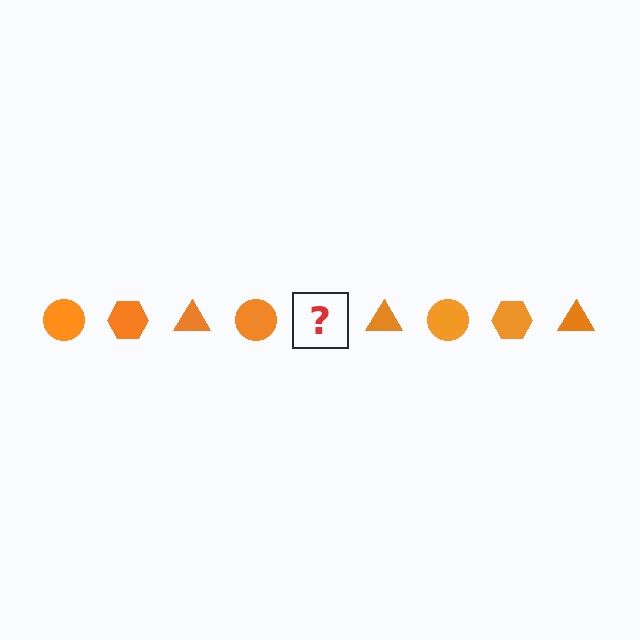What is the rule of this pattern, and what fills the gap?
The rule is that the pattern cycles through circle, hexagon, triangle shapes in orange. The gap should be filled with an orange hexagon.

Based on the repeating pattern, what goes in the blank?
The blank should be an orange hexagon.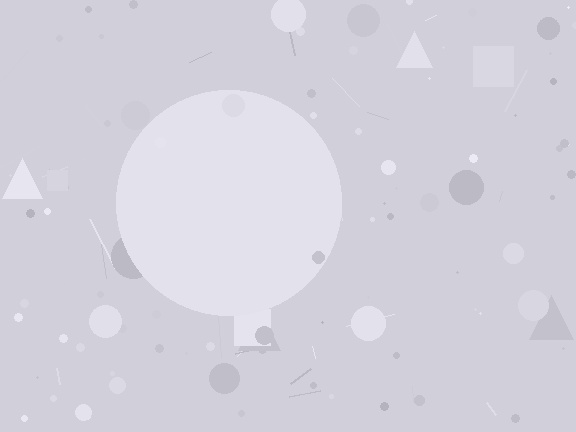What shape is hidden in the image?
A circle is hidden in the image.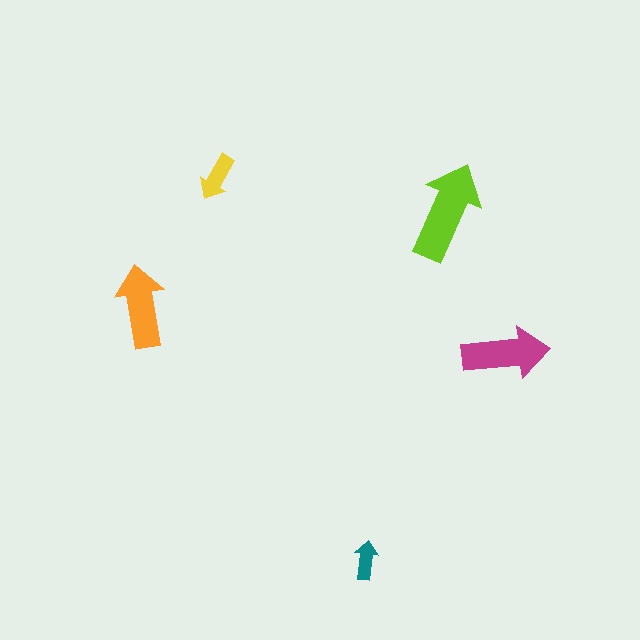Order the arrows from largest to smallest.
the lime one, the magenta one, the orange one, the yellow one, the teal one.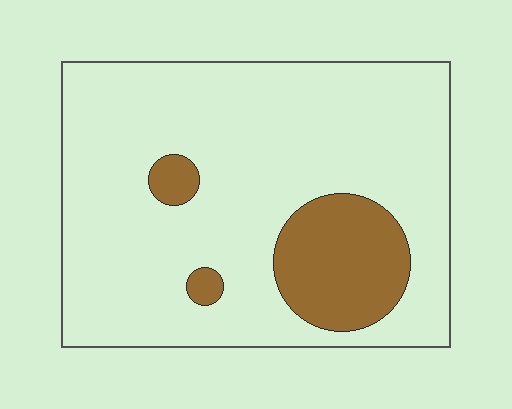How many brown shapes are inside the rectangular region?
3.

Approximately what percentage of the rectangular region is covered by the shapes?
Approximately 15%.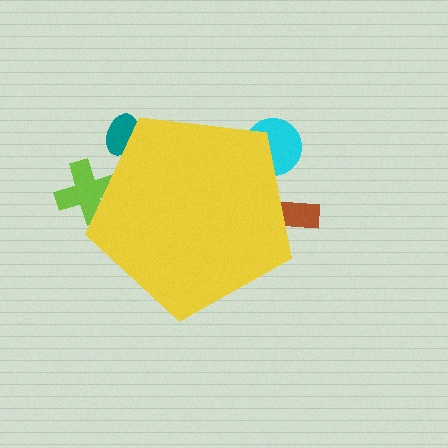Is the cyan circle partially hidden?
Yes, the cyan circle is partially hidden behind the yellow pentagon.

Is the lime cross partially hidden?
Yes, the lime cross is partially hidden behind the yellow pentagon.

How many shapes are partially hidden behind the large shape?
5 shapes are partially hidden.